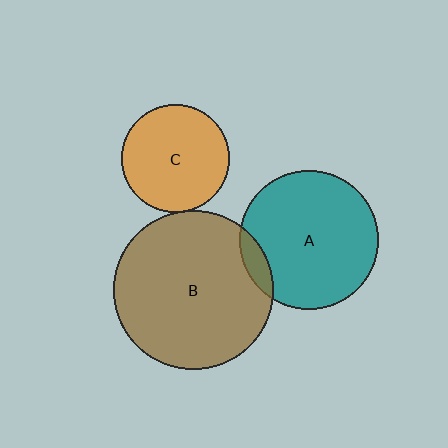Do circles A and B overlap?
Yes.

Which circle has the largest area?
Circle B (brown).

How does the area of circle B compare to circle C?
Approximately 2.2 times.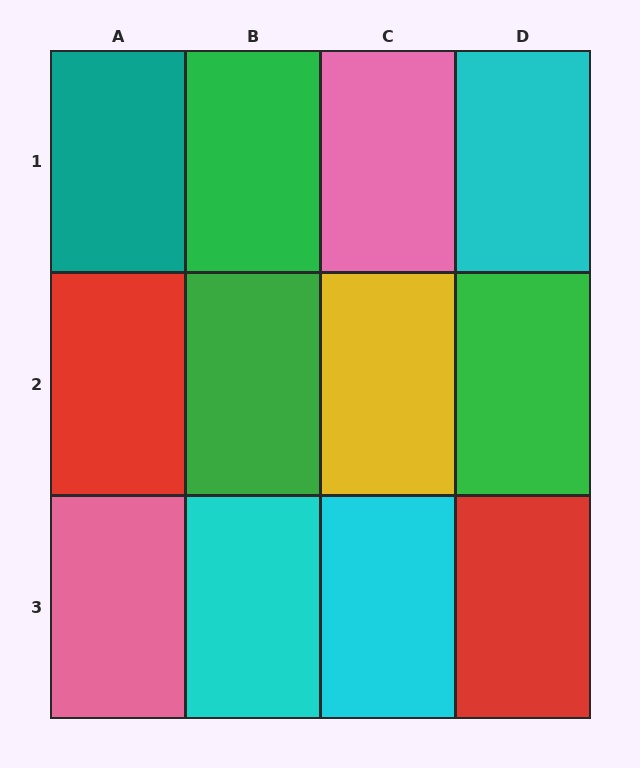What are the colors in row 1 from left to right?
Teal, green, pink, cyan.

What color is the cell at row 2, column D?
Green.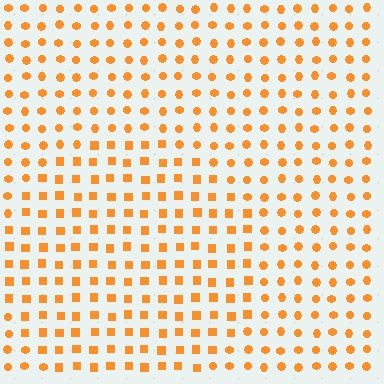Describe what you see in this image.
The image is filled with small orange elements arranged in a uniform grid. A circle-shaped region contains squares, while the surrounding area contains circles. The boundary is defined purely by the change in element shape.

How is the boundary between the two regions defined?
The boundary is defined by a change in element shape: squares inside vs. circles outside. All elements share the same color and spacing.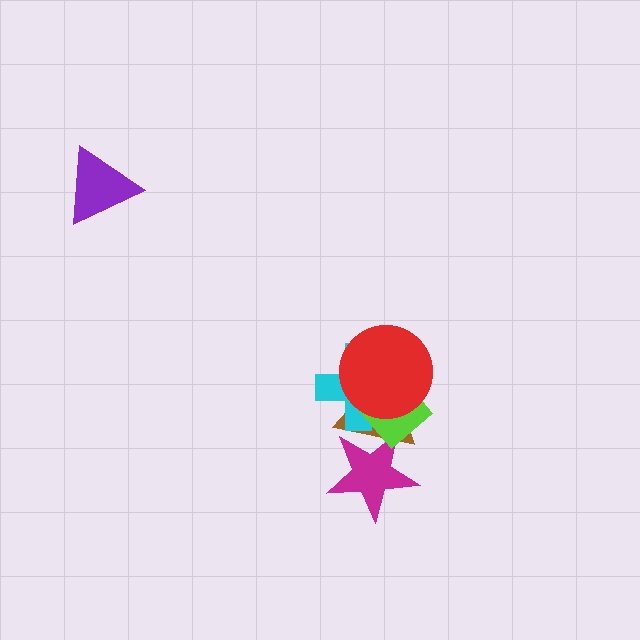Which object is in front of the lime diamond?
The red circle is in front of the lime diamond.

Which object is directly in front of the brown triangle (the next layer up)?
The cyan cross is directly in front of the brown triangle.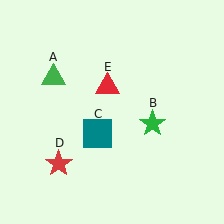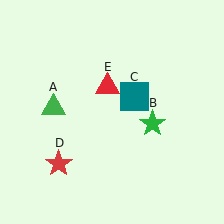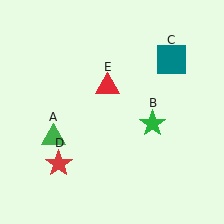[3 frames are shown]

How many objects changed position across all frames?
2 objects changed position: green triangle (object A), teal square (object C).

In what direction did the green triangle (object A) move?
The green triangle (object A) moved down.